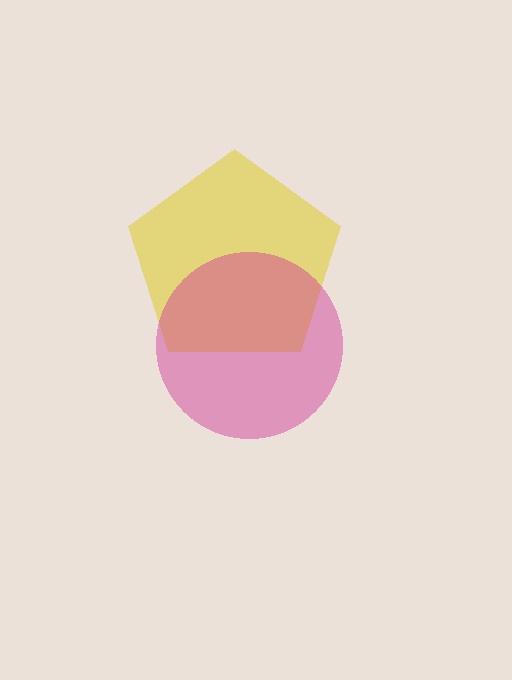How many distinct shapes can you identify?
There are 2 distinct shapes: a yellow pentagon, a magenta circle.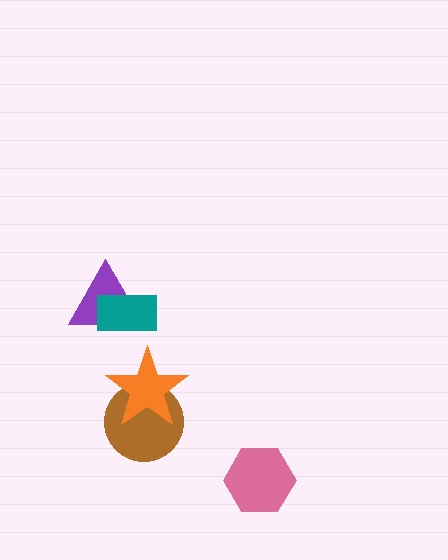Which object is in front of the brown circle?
The orange star is in front of the brown circle.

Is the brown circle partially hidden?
Yes, it is partially covered by another shape.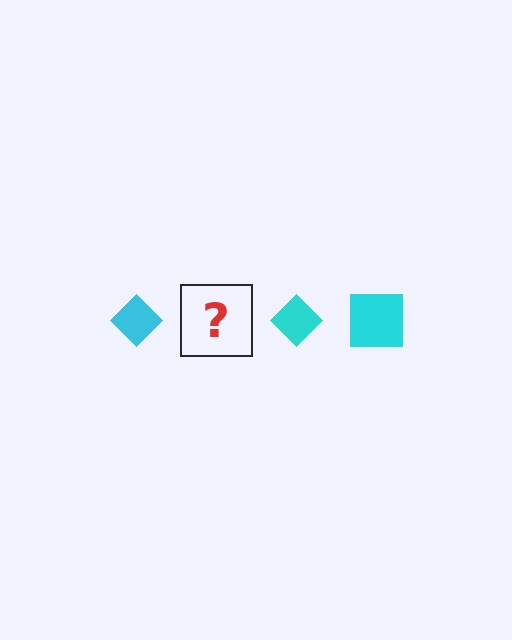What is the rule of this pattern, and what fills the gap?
The rule is that the pattern cycles through diamond, square shapes in cyan. The gap should be filled with a cyan square.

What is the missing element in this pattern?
The missing element is a cyan square.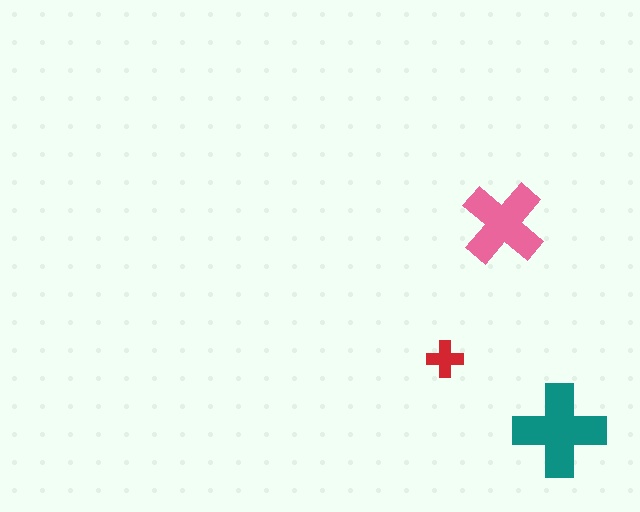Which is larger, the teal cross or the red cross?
The teal one.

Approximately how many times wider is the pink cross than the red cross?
About 2.5 times wider.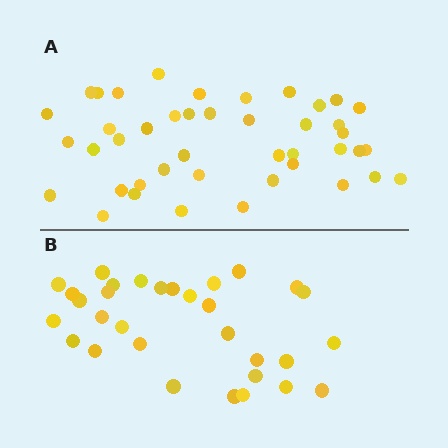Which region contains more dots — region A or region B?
Region A (the top region) has more dots.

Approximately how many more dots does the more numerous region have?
Region A has roughly 12 or so more dots than region B.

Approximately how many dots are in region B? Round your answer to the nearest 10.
About 30 dots. (The exact count is 31, which rounds to 30.)